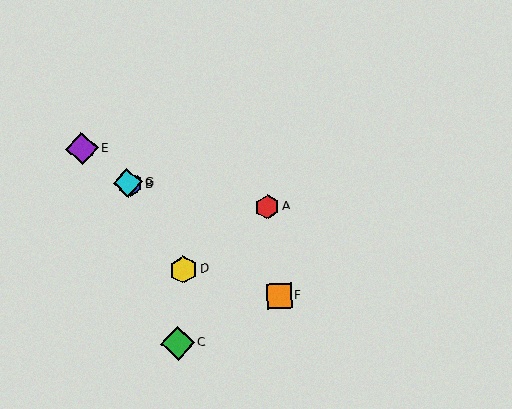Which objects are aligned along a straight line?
Objects B, E, F, G are aligned along a straight line.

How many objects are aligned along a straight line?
4 objects (B, E, F, G) are aligned along a straight line.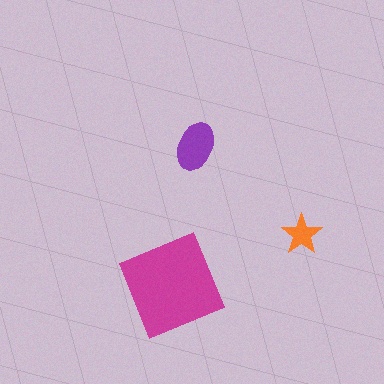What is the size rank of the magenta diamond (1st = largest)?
1st.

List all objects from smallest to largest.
The orange star, the purple ellipse, the magenta diamond.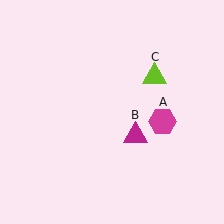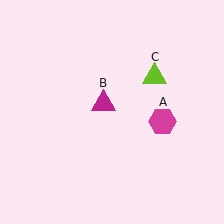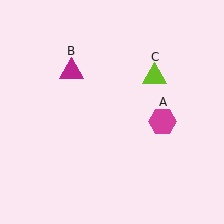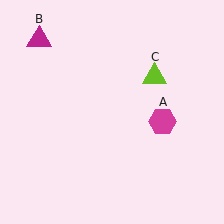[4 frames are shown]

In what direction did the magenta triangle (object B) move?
The magenta triangle (object B) moved up and to the left.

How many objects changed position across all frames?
1 object changed position: magenta triangle (object B).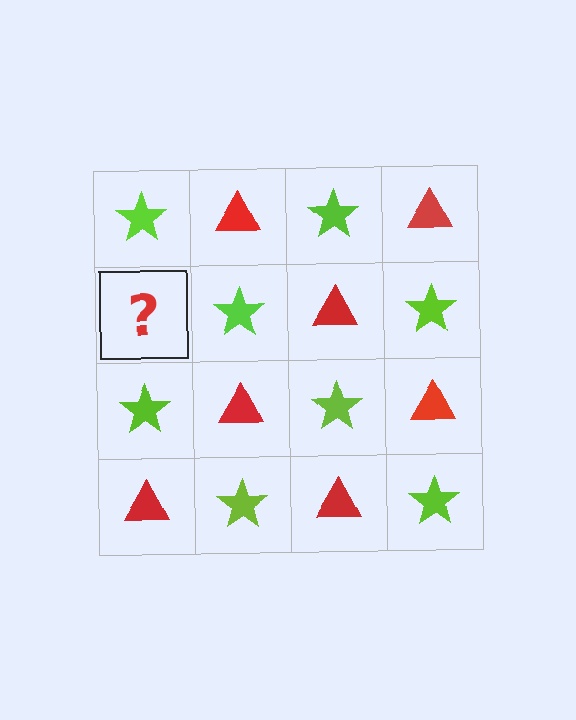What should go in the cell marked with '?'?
The missing cell should contain a red triangle.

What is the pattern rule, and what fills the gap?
The rule is that it alternates lime star and red triangle in a checkerboard pattern. The gap should be filled with a red triangle.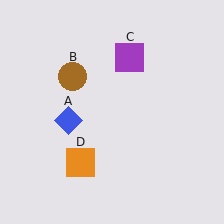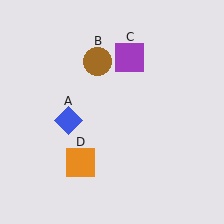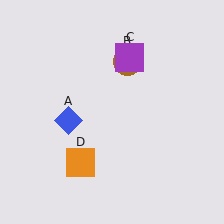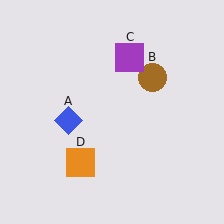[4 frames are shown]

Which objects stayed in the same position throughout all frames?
Blue diamond (object A) and purple square (object C) and orange square (object D) remained stationary.